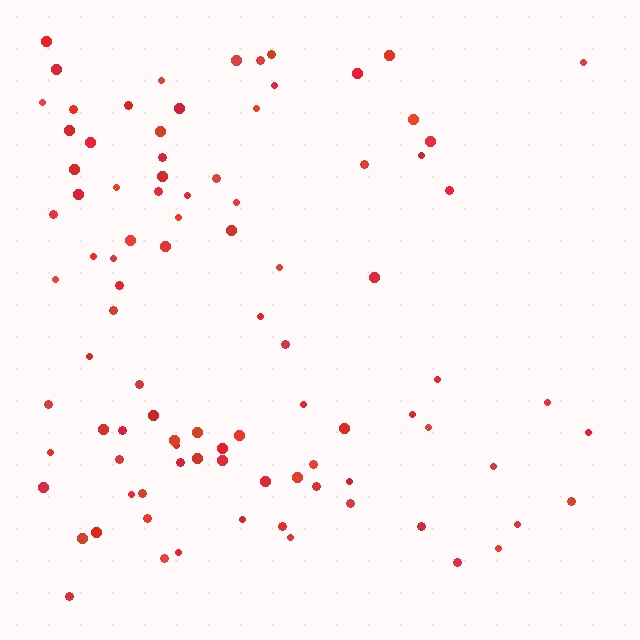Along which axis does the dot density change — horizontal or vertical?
Horizontal.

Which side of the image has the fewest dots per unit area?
The right.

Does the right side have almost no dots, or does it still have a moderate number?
Still a moderate number, just noticeably fewer than the left.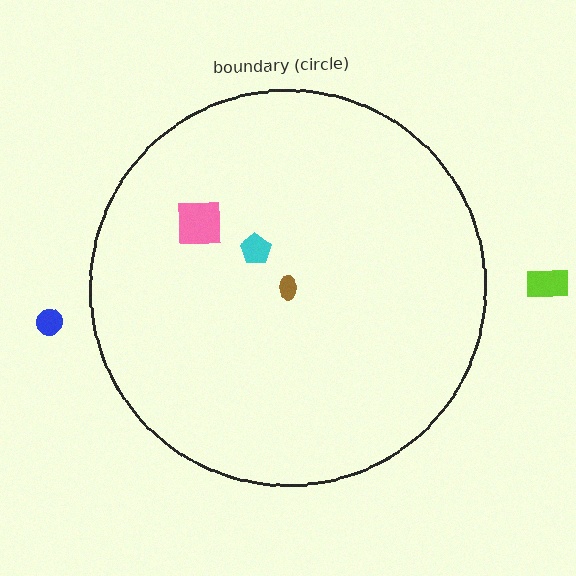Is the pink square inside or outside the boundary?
Inside.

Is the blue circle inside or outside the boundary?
Outside.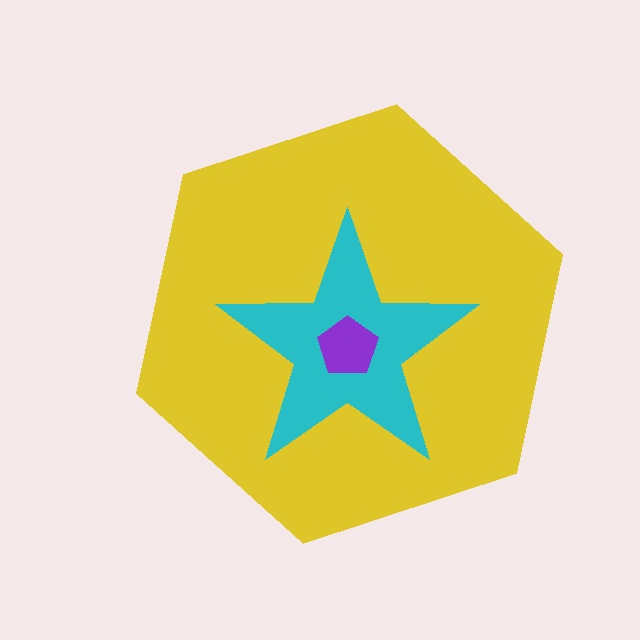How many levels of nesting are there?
3.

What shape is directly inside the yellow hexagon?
The cyan star.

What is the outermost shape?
The yellow hexagon.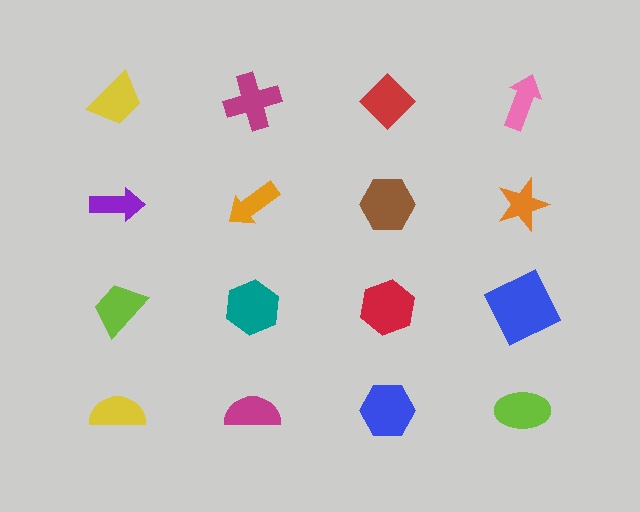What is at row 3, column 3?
A red hexagon.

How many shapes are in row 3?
4 shapes.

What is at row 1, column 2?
A magenta cross.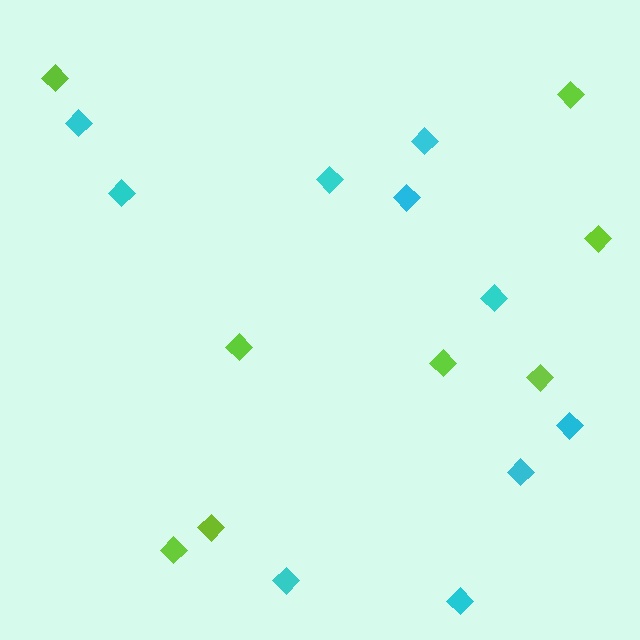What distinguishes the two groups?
There are 2 groups: one group of lime diamonds (8) and one group of cyan diamonds (10).